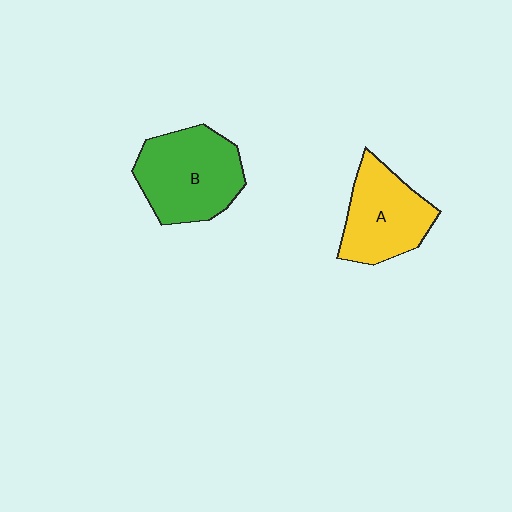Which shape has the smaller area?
Shape A (yellow).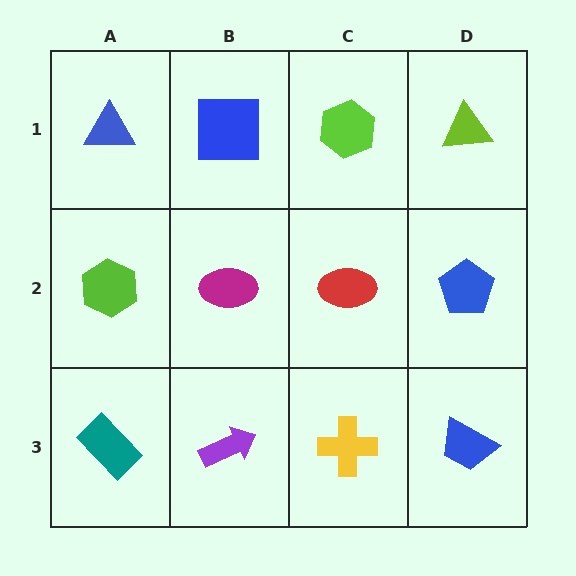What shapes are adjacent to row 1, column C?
A red ellipse (row 2, column C), a blue square (row 1, column B), a lime triangle (row 1, column D).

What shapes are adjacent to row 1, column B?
A magenta ellipse (row 2, column B), a blue triangle (row 1, column A), a lime hexagon (row 1, column C).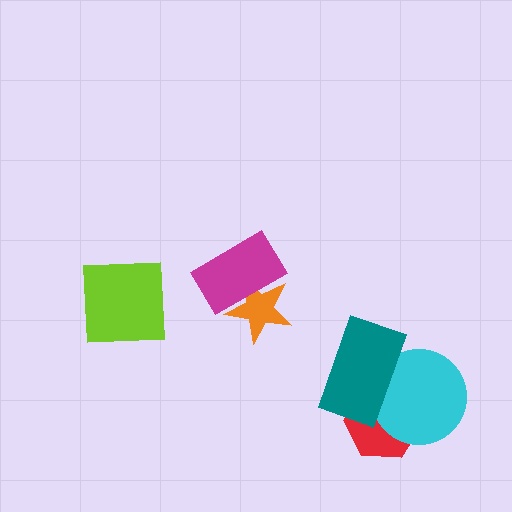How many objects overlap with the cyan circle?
2 objects overlap with the cyan circle.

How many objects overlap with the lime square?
0 objects overlap with the lime square.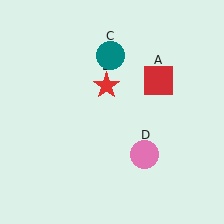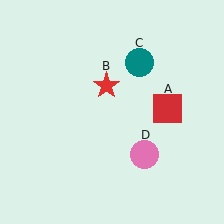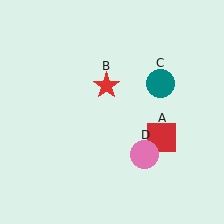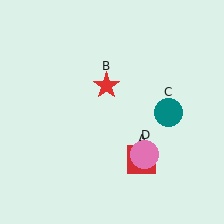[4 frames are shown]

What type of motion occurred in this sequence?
The red square (object A), teal circle (object C) rotated clockwise around the center of the scene.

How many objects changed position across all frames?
2 objects changed position: red square (object A), teal circle (object C).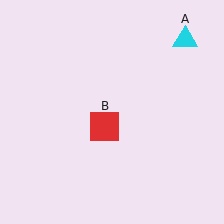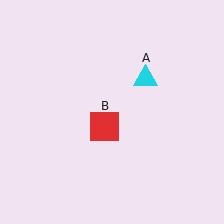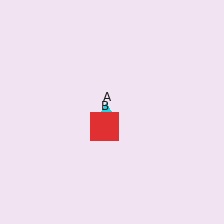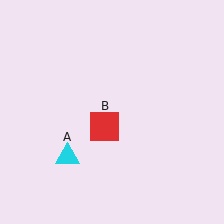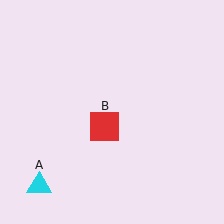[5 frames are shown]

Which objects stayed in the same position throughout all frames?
Red square (object B) remained stationary.